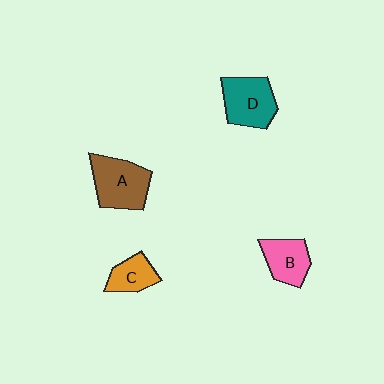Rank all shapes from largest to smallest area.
From largest to smallest: A (brown), D (teal), B (pink), C (orange).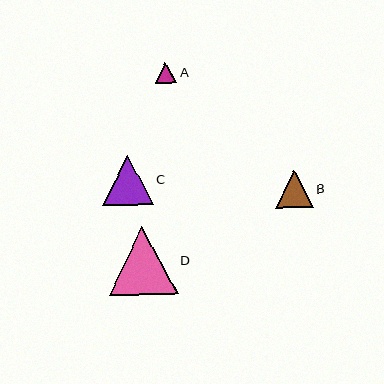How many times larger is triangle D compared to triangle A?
Triangle D is approximately 3.2 times the size of triangle A.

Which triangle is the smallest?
Triangle A is the smallest with a size of approximately 21 pixels.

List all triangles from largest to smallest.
From largest to smallest: D, C, B, A.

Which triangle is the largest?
Triangle D is the largest with a size of approximately 68 pixels.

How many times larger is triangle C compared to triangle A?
Triangle C is approximately 2.4 times the size of triangle A.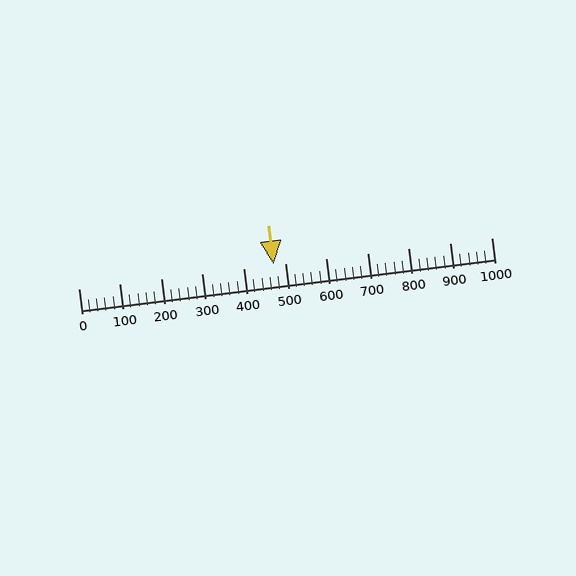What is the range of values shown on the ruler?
The ruler shows values from 0 to 1000.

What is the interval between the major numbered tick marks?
The major tick marks are spaced 100 units apart.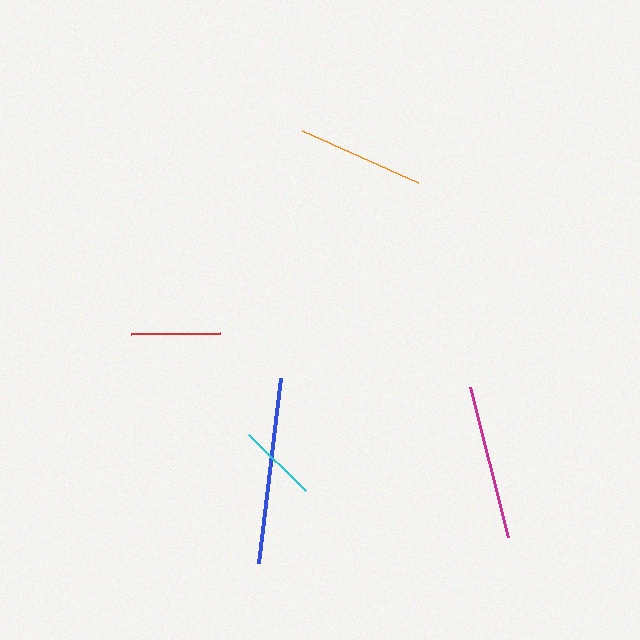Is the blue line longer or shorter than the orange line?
The blue line is longer than the orange line.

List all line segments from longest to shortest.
From longest to shortest: blue, magenta, orange, red, cyan.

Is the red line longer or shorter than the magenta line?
The magenta line is longer than the red line.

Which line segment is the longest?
The blue line is the longest at approximately 187 pixels.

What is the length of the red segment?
The red segment is approximately 89 pixels long.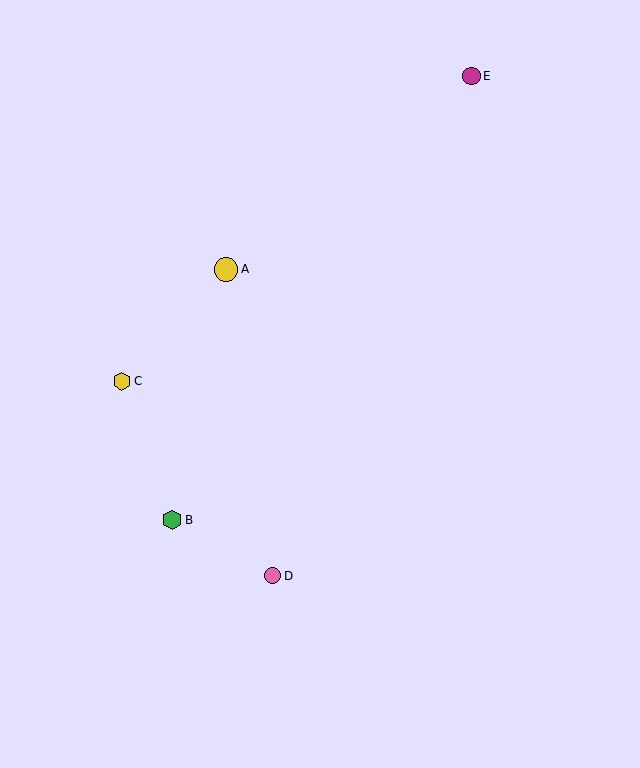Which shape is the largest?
The yellow circle (labeled A) is the largest.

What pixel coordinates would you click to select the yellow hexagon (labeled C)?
Click at (122, 381) to select the yellow hexagon C.